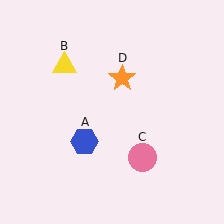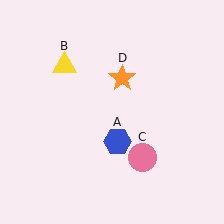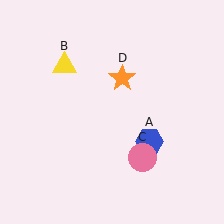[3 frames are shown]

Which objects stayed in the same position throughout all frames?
Yellow triangle (object B) and pink circle (object C) and orange star (object D) remained stationary.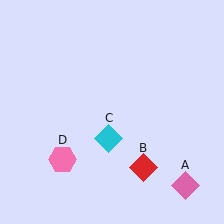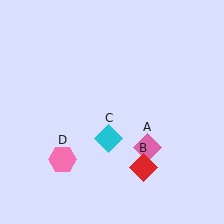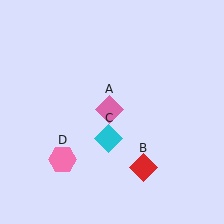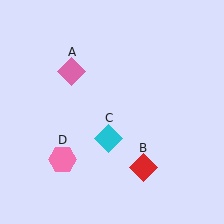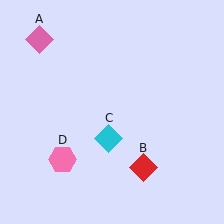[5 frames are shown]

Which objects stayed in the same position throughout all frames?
Red diamond (object B) and cyan diamond (object C) and pink hexagon (object D) remained stationary.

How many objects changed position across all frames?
1 object changed position: pink diamond (object A).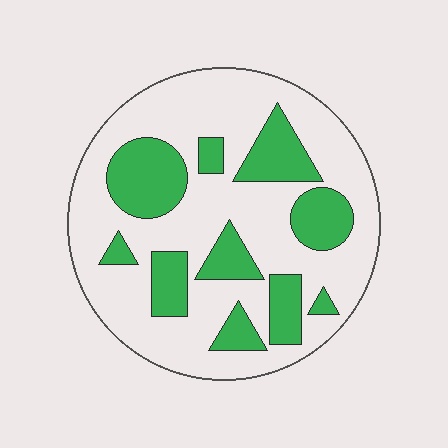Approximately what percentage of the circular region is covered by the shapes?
Approximately 30%.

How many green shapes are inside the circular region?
10.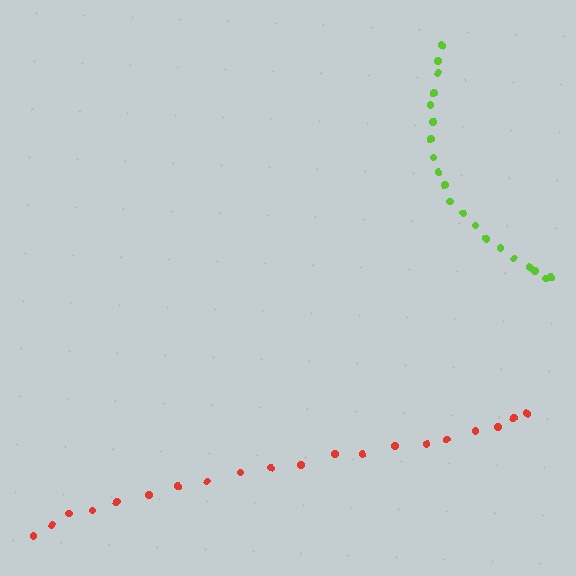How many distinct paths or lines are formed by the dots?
There are 2 distinct paths.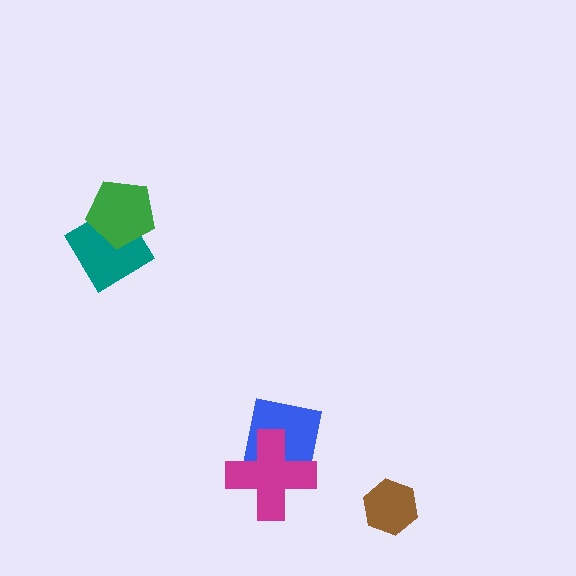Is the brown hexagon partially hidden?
No, no other shape covers it.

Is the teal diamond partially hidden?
Yes, it is partially covered by another shape.